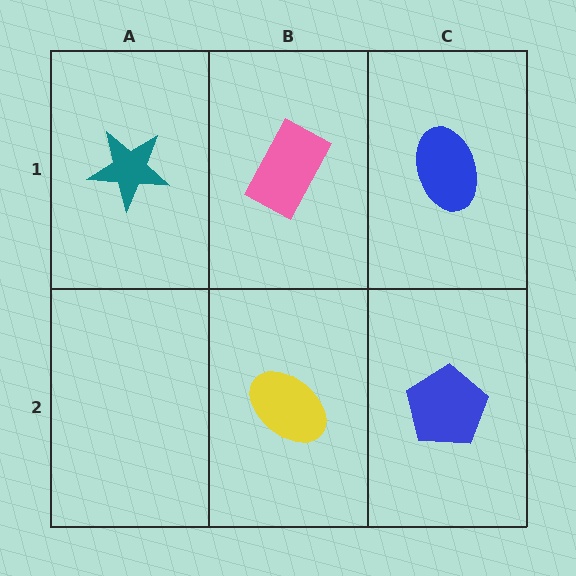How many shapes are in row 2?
2 shapes.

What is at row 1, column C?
A blue ellipse.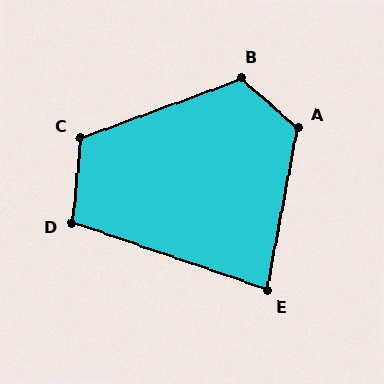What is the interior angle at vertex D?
Approximately 103 degrees (obtuse).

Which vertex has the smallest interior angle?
E, at approximately 81 degrees.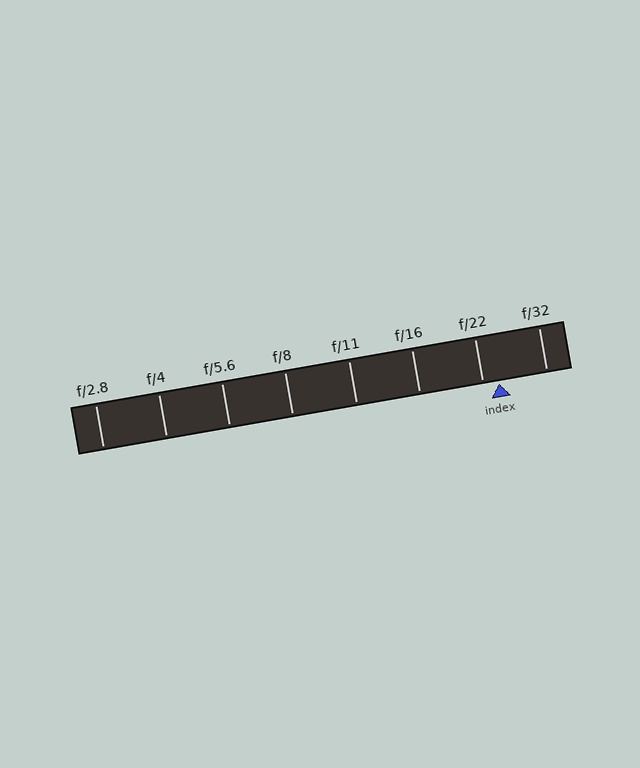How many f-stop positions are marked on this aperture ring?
There are 8 f-stop positions marked.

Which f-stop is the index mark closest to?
The index mark is closest to f/22.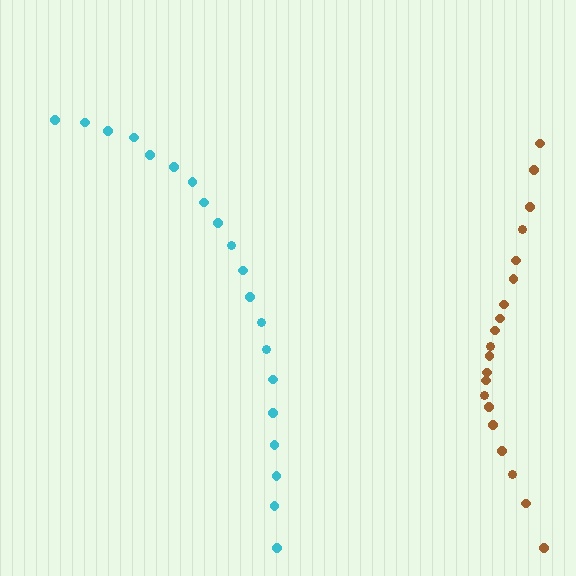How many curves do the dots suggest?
There are 2 distinct paths.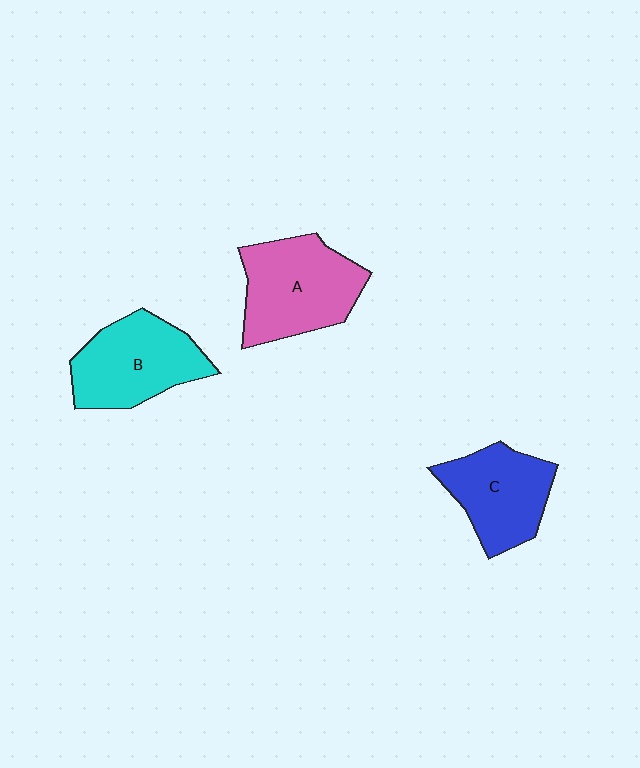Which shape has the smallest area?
Shape C (blue).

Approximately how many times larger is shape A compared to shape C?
Approximately 1.2 times.